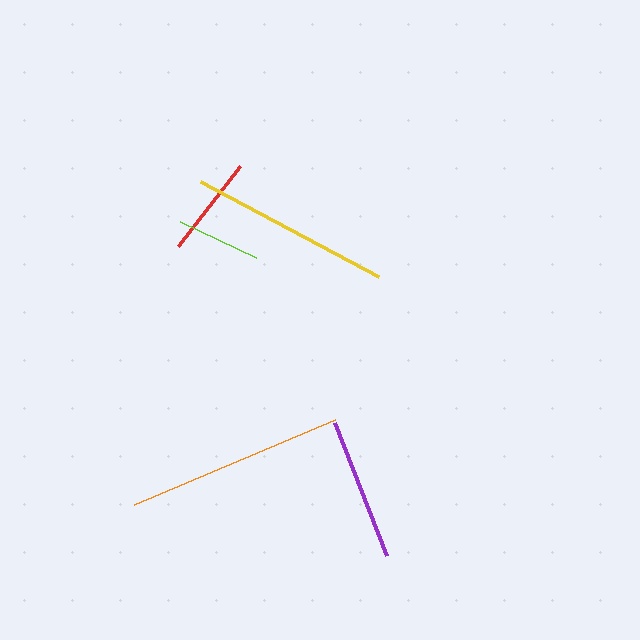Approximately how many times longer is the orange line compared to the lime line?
The orange line is approximately 2.6 times the length of the lime line.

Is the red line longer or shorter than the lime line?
The red line is longer than the lime line.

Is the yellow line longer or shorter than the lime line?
The yellow line is longer than the lime line.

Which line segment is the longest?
The orange line is the longest at approximately 218 pixels.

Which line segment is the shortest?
The lime line is the shortest at approximately 84 pixels.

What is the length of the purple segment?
The purple segment is approximately 143 pixels long.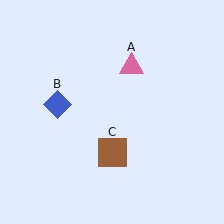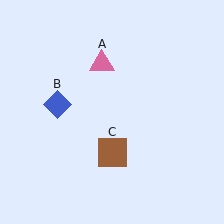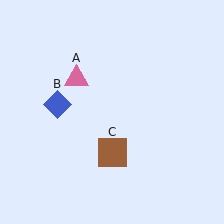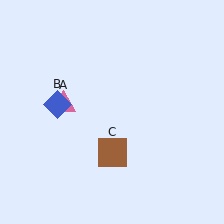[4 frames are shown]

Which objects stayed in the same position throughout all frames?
Blue diamond (object B) and brown square (object C) remained stationary.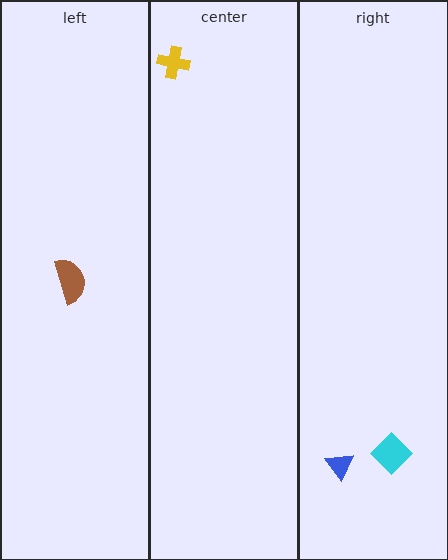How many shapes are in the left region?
1.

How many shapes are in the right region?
2.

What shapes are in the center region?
The yellow cross.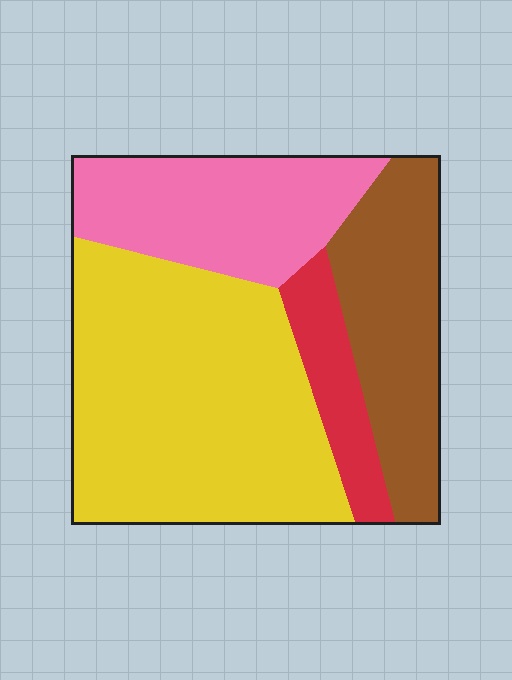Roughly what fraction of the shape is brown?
Brown takes up less than a quarter of the shape.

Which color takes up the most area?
Yellow, at roughly 45%.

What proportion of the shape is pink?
Pink covers roughly 20% of the shape.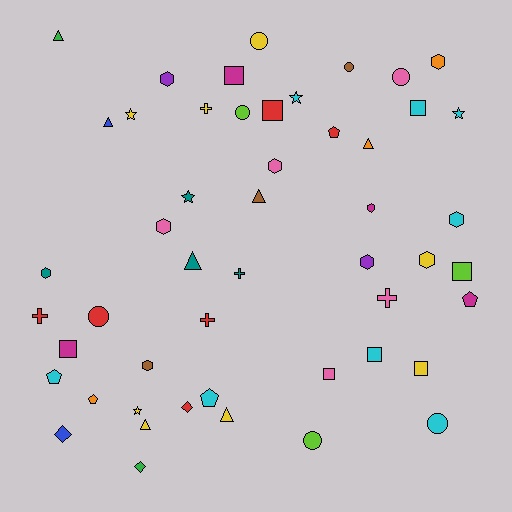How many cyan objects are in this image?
There are 8 cyan objects.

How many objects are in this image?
There are 50 objects.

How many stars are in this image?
There are 5 stars.